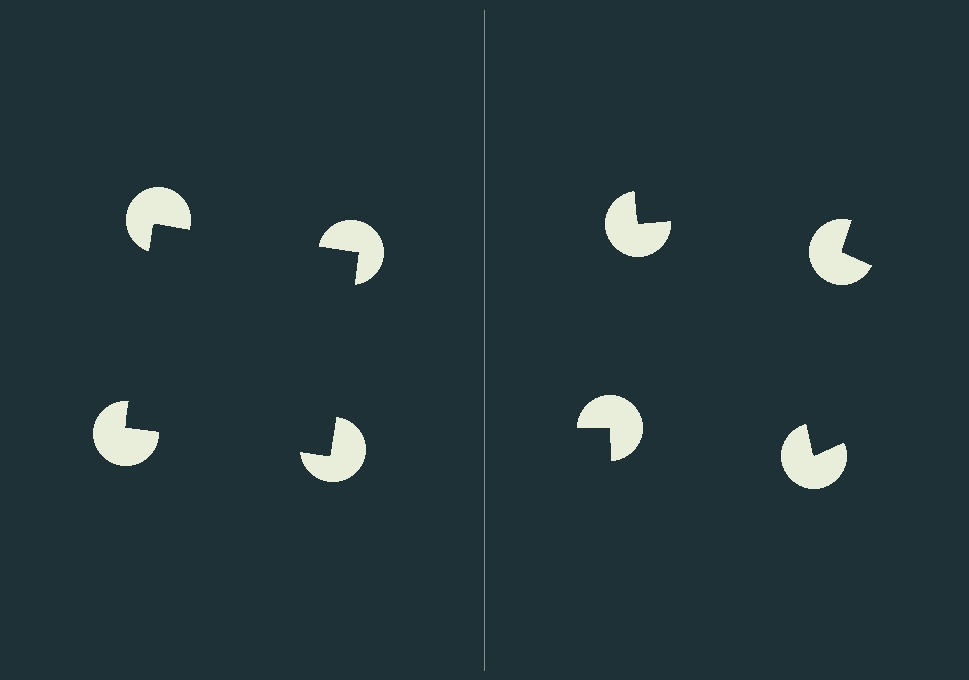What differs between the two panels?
The pac-man discs are positioned identically on both sides; only the wedge orientations differ. On the left they align to a square; on the right they are misaligned.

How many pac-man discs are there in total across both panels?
8 — 4 on each side.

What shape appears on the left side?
An illusory square.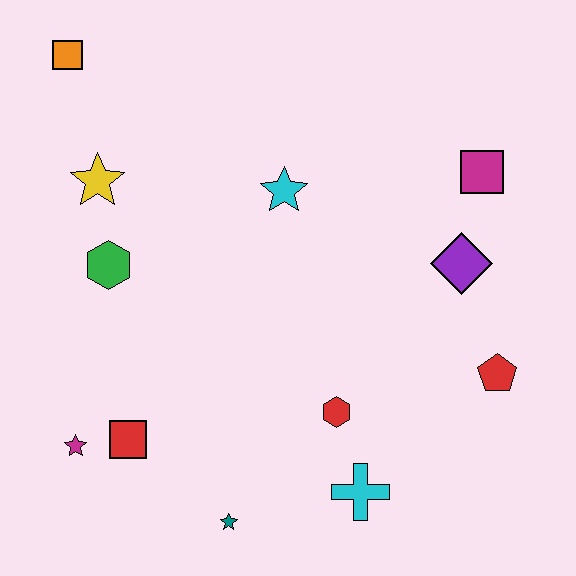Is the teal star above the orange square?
No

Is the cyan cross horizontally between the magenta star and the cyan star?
No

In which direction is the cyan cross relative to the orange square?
The cyan cross is below the orange square.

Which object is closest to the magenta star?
The red square is closest to the magenta star.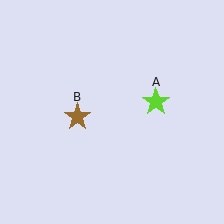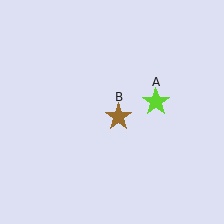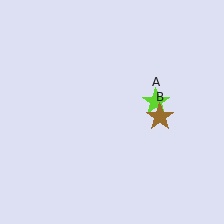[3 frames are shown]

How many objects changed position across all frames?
1 object changed position: brown star (object B).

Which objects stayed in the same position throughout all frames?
Lime star (object A) remained stationary.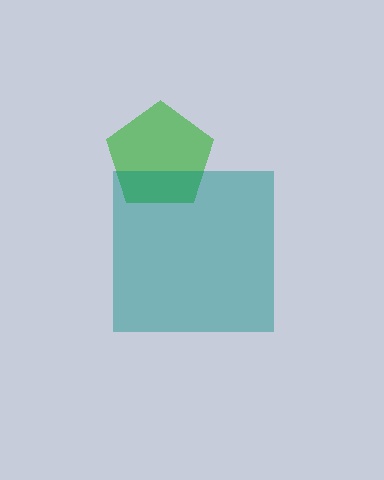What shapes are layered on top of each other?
The layered shapes are: a green pentagon, a teal square.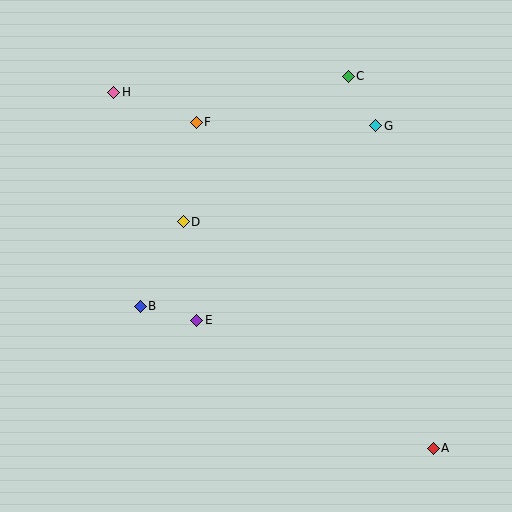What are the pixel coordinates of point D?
Point D is at (183, 222).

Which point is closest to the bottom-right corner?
Point A is closest to the bottom-right corner.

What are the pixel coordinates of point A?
Point A is at (433, 448).